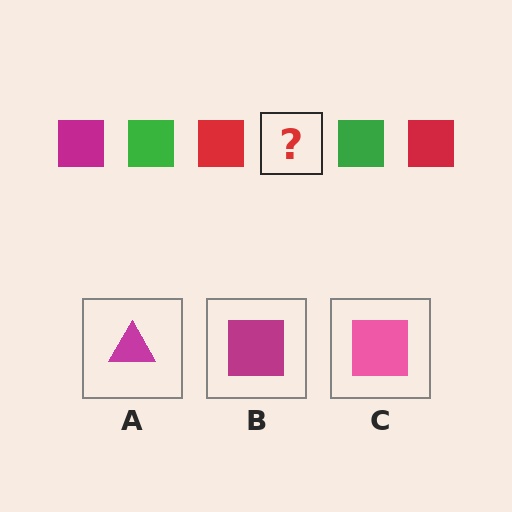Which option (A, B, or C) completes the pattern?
B.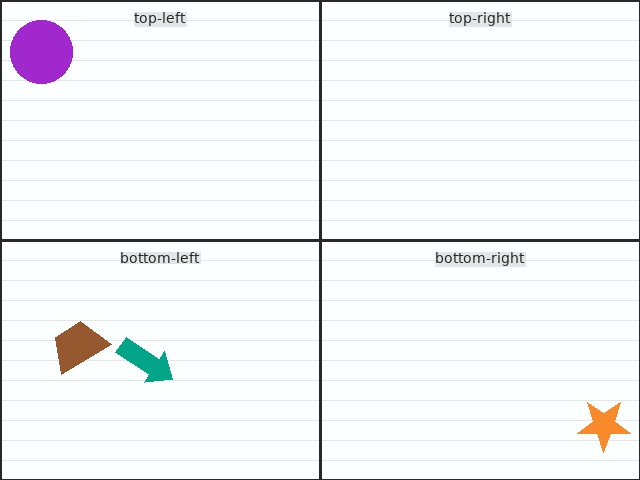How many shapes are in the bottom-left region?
2.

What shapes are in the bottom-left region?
The teal arrow, the brown trapezoid.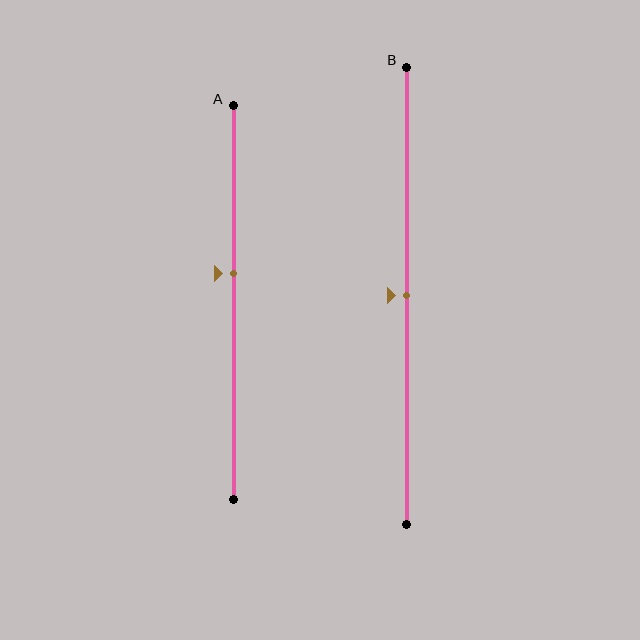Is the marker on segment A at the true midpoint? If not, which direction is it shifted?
No, the marker on segment A is shifted upward by about 7% of the segment length.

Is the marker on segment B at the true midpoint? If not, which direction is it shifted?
Yes, the marker on segment B is at the true midpoint.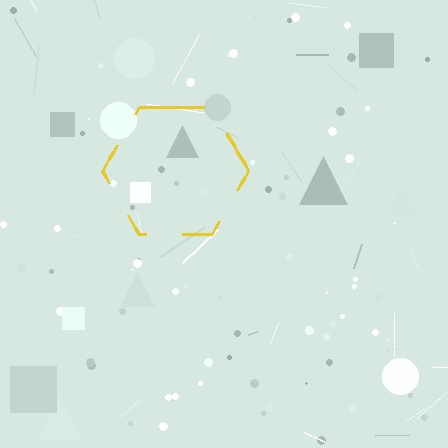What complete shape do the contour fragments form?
The contour fragments form a hexagon.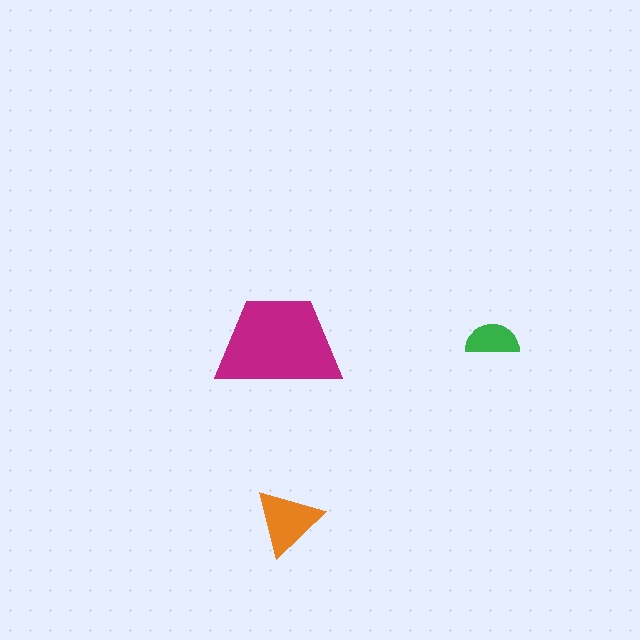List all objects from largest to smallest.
The magenta trapezoid, the orange triangle, the green semicircle.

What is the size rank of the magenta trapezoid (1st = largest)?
1st.